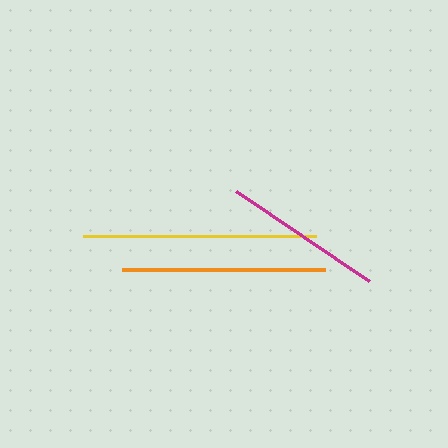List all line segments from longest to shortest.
From longest to shortest: yellow, orange, magenta.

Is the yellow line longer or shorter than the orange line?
The yellow line is longer than the orange line.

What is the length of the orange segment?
The orange segment is approximately 203 pixels long.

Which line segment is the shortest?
The magenta line is the shortest at approximately 161 pixels.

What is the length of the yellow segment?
The yellow segment is approximately 232 pixels long.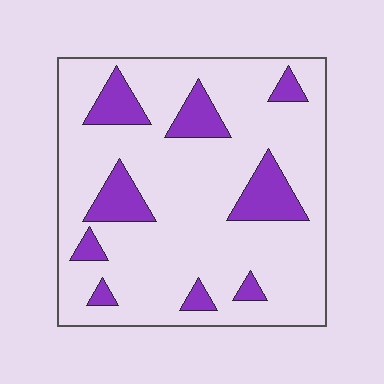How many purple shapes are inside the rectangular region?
9.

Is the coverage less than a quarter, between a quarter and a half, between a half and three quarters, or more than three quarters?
Less than a quarter.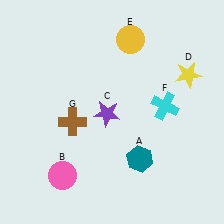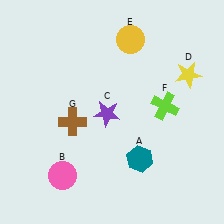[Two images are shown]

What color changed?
The cross (F) changed from cyan in Image 1 to lime in Image 2.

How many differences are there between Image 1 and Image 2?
There is 1 difference between the two images.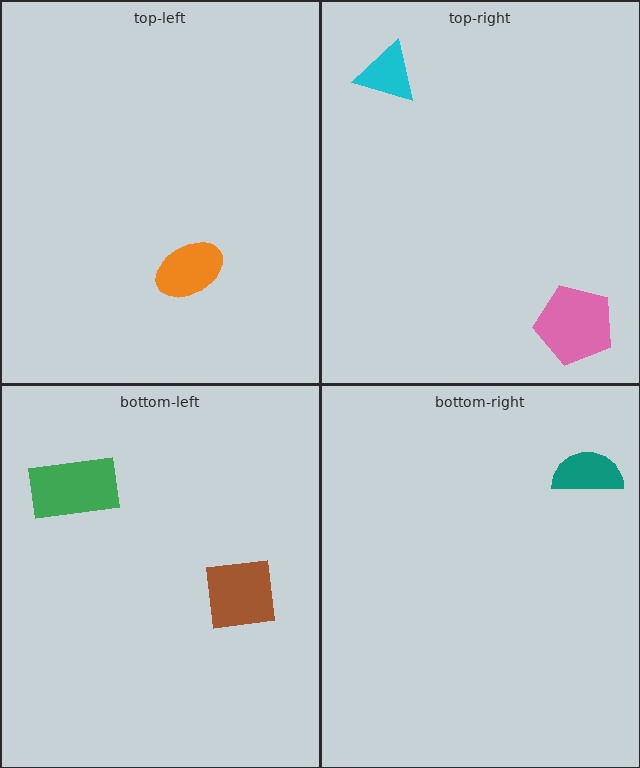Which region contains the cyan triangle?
The top-right region.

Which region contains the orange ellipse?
The top-left region.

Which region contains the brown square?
The bottom-left region.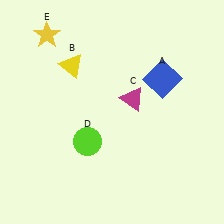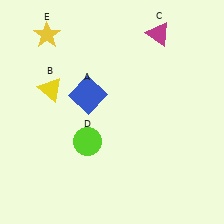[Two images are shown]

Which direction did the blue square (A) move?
The blue square (A) moved left.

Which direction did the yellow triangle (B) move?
The yellow triangle (B) moved down.